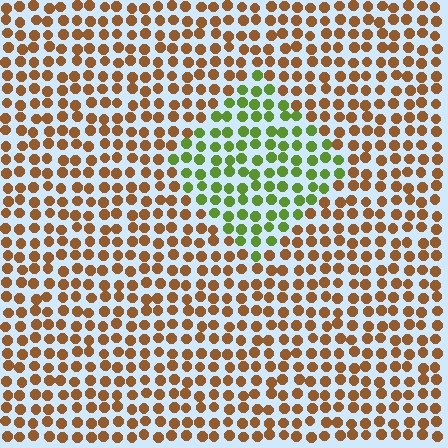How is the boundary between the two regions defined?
The boundary is defined purely by a slight shift in hue (about 68 degrees). Spacing, size, and orientation are identical on both sides.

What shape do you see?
I see a diamond.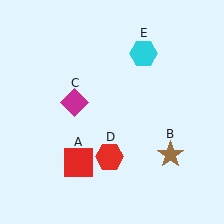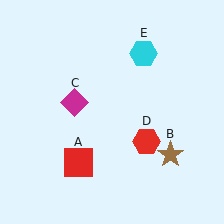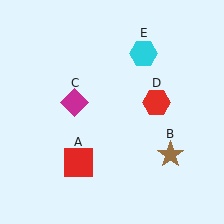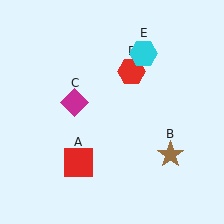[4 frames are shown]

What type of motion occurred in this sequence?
The red hexagon (object D) rotated counterclockwise around the center of the scene.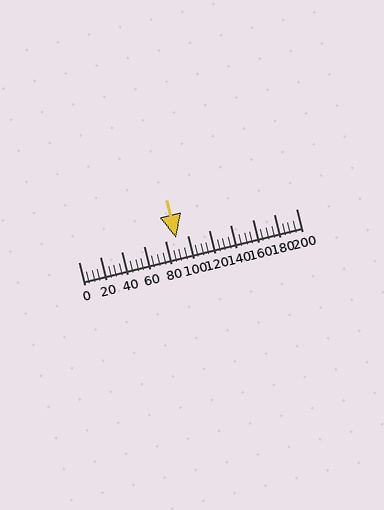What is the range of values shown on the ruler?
The ruler shows values from 0 to 200.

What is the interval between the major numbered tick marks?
The major tick marks are spaced 20 units apart.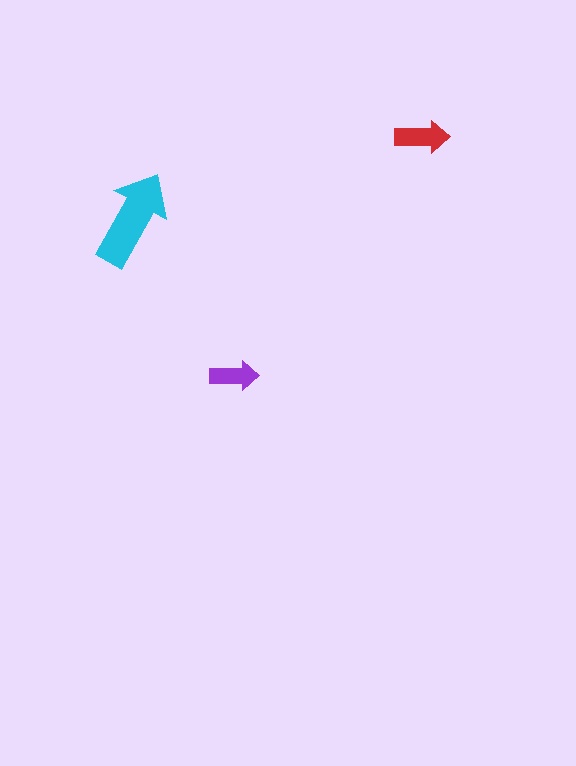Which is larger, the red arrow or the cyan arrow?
The cyan one.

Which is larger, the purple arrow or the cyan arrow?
The cyan one.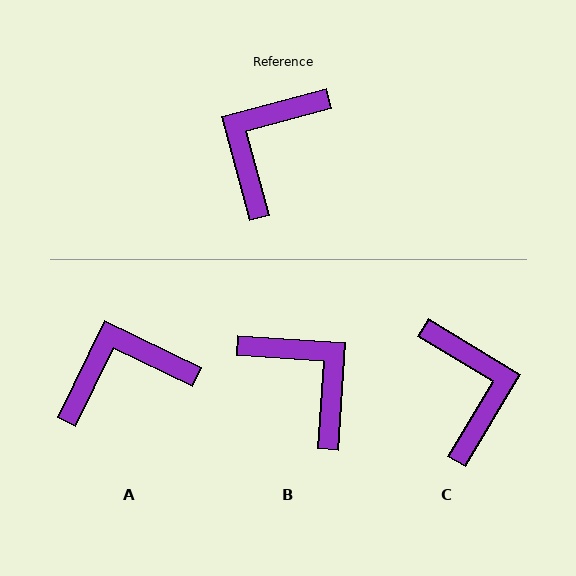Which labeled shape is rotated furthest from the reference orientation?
C, about 136 degrees away.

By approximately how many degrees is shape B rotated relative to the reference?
Approximately 109 degrees clockwise.